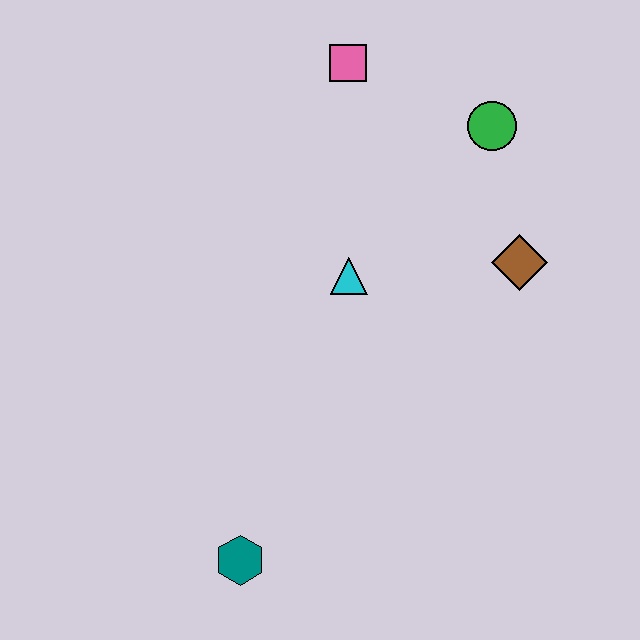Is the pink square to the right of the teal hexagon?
Yes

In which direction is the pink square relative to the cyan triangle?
The pink square is above the cyan triangle.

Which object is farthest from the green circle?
The teal hexagon is farthest from the green circle.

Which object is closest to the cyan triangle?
The brown diamond is closest to the cyan triangle.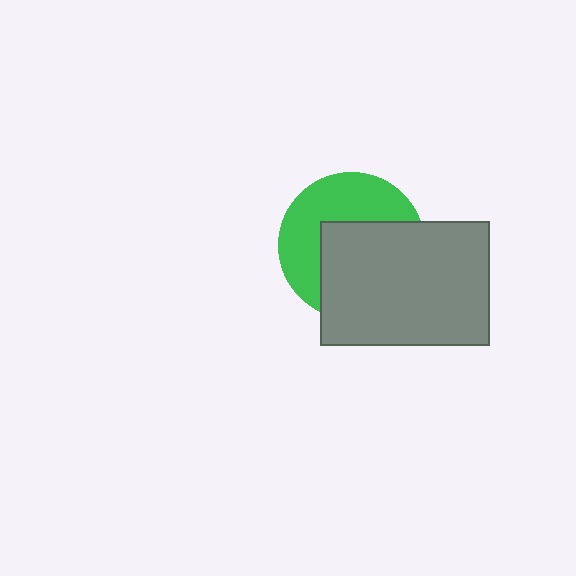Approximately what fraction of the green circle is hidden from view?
Roughly 53% of the green circle is hidden behind the gray rectangle.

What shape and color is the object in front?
The object in front is a gray rectangle.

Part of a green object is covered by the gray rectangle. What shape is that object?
It is a circle.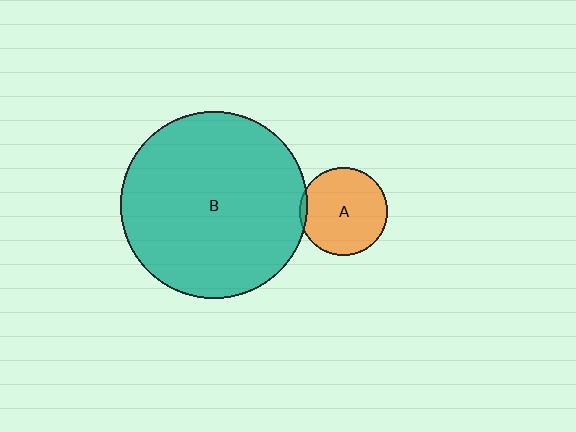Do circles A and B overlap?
Yes.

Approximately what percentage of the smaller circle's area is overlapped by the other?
Approximately 5%.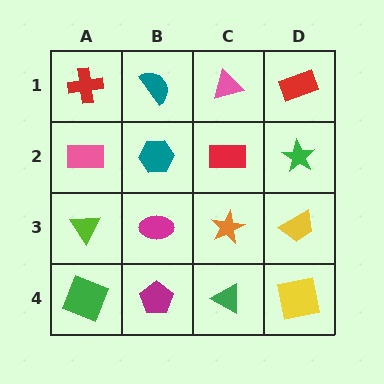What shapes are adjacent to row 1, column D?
A green star (row 2, column D), a pink triangle (row 1, column C).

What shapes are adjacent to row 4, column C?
An orange star (row 3, column C), a magenta pentagon (row 4, column B), a yellow square (row 4, column D).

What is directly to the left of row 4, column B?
A green square.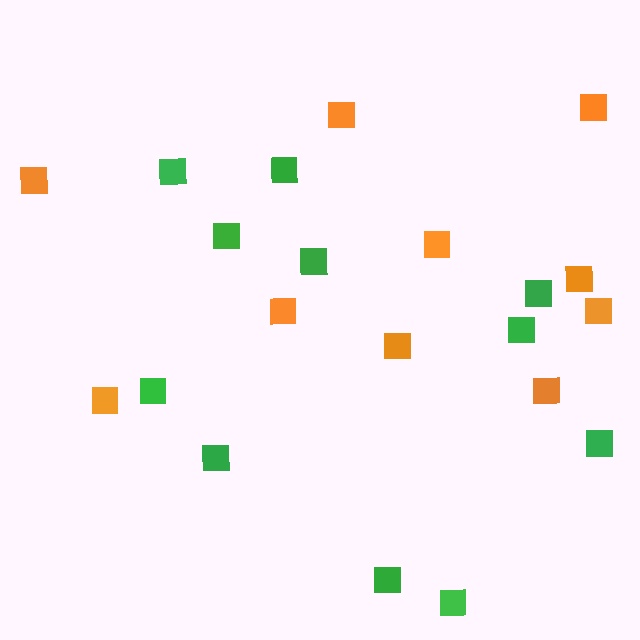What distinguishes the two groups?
There are 2 groups: one group of orange squares (10) and one group of green squares (11).